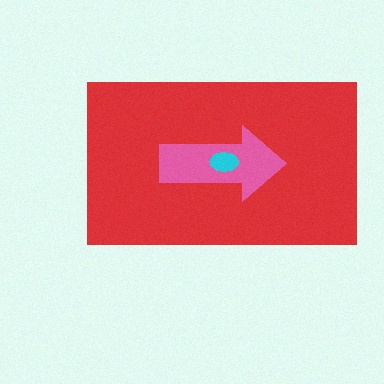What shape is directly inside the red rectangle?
The pink arrow.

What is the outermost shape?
The red rectangle.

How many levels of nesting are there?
3.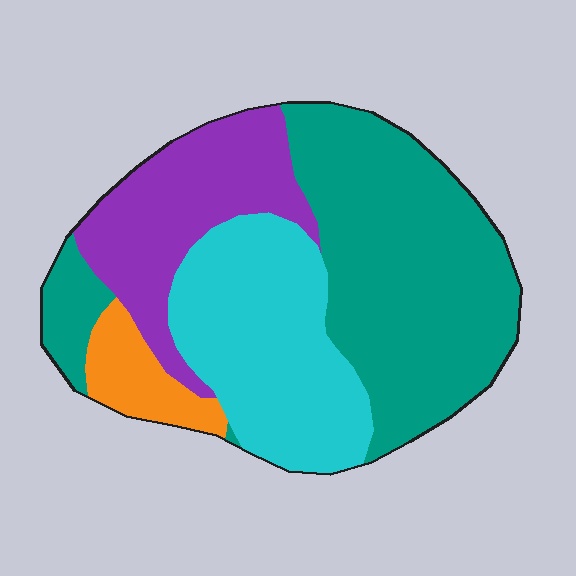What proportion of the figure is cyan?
Cyan covers 27% of the figure.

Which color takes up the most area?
Teal, at roughly 45%.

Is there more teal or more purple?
Teal.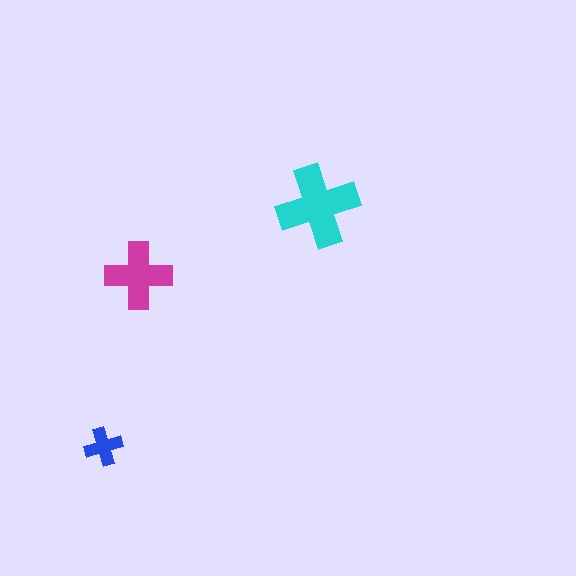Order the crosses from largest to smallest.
the cyan one, the magenta one, the blue one.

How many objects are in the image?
There are 3 objects in the image.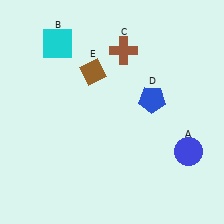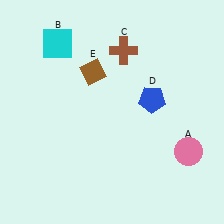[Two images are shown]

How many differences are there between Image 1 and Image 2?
There is 1 difference between the two images.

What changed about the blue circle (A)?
In Image 1, A is blue. In Image 2, it changed to pink.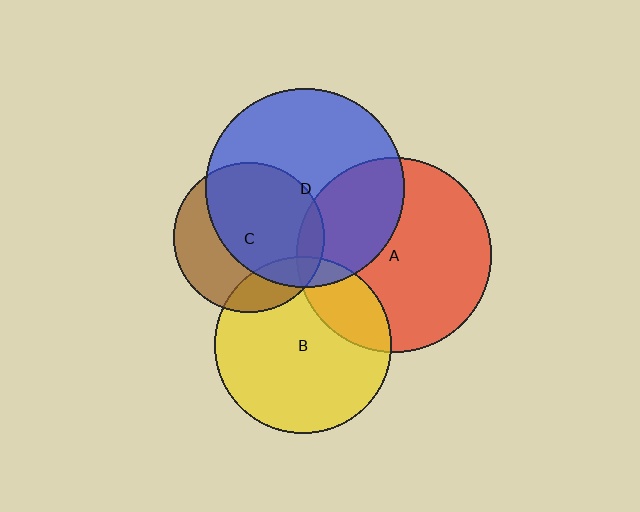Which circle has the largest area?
Circle D (blue).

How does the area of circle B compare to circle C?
Approximately 1.4 times.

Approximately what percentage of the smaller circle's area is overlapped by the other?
Approximately 20%.